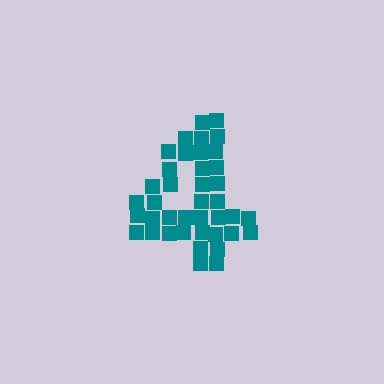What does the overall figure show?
The overall figure shows the digit 4.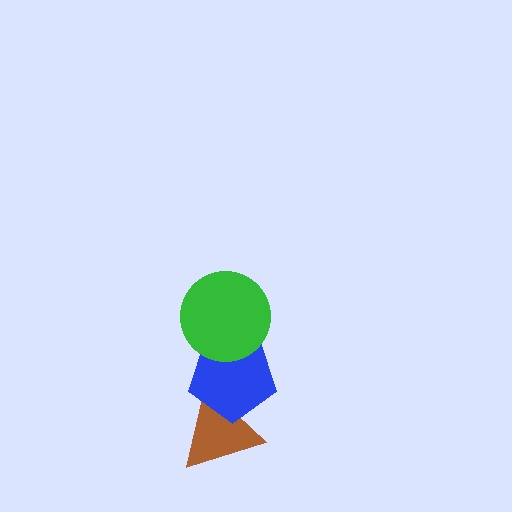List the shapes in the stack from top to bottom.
From top to bottom: the green circle, the blue pentagon, the brown triangle.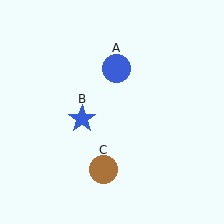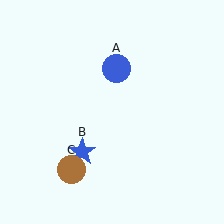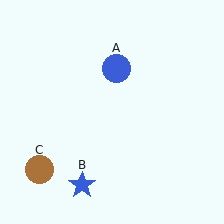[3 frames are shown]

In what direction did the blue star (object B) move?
The blue star (object B) moved down.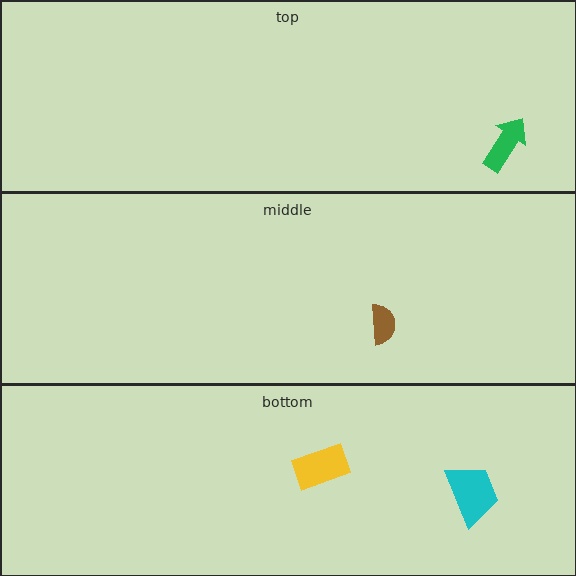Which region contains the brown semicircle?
The middle region.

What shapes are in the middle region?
The brown semicircle.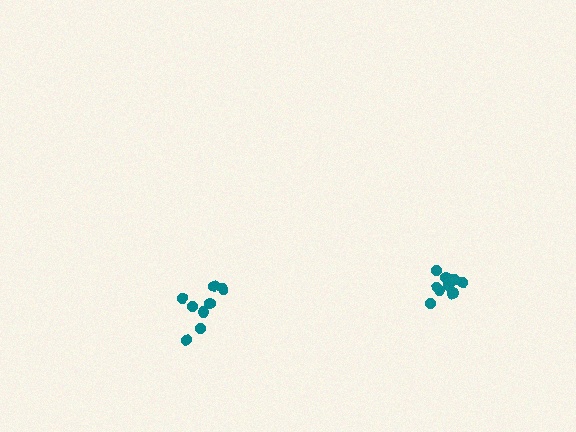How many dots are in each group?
Group 1: 8 dots, Group 2: 10 dots (18 total).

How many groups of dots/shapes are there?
There are 2 groups.